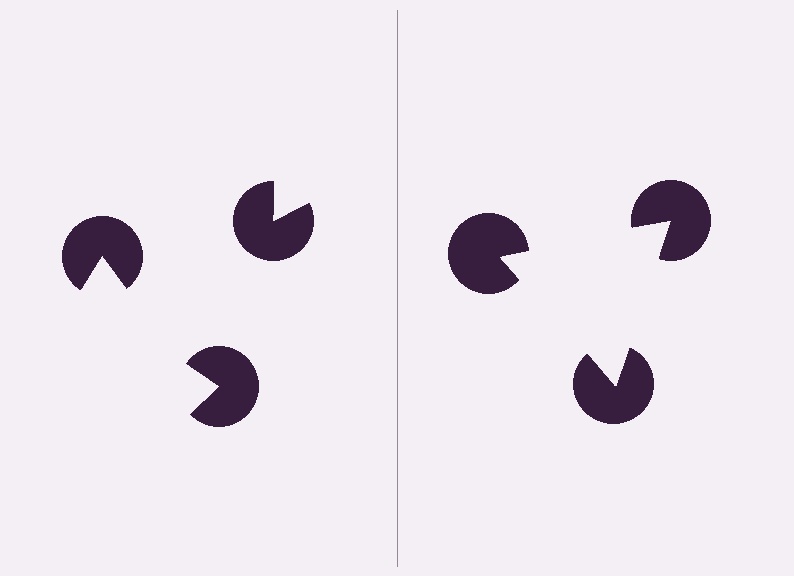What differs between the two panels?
The pac-man discs are positioned identically on both sides; only the wedge orientations differ. On the right they align to a triangle; on the left they are misaligned.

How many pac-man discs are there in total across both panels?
6 — 3 on each side.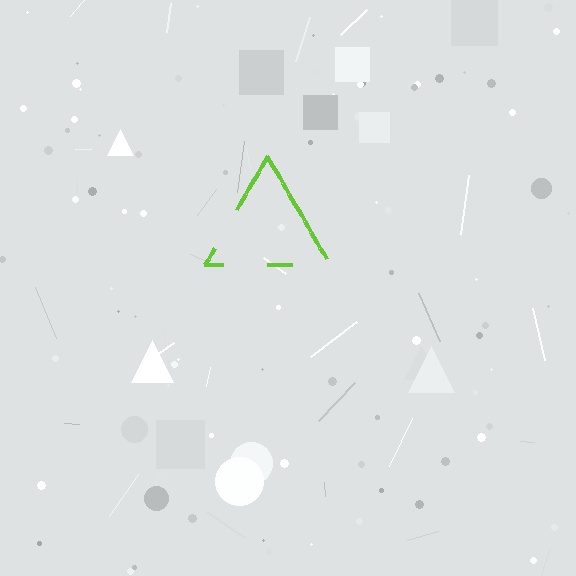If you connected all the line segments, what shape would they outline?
They would outline a triangle.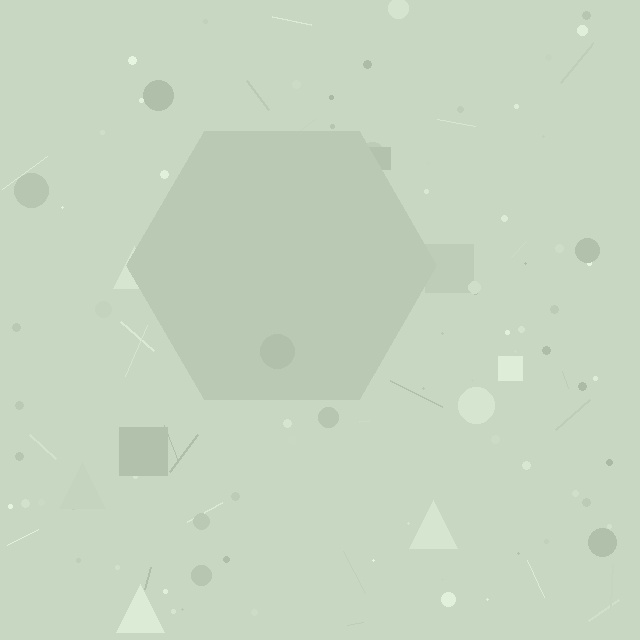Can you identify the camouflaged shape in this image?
The camouflaged shape is a hexagon.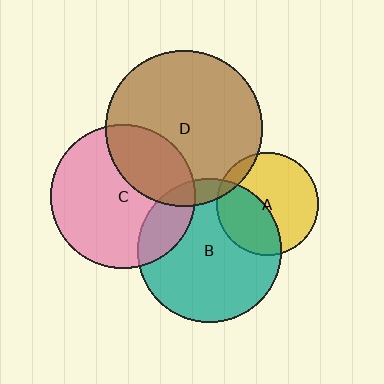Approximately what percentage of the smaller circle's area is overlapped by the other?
Approximately 30%.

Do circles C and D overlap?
Yes.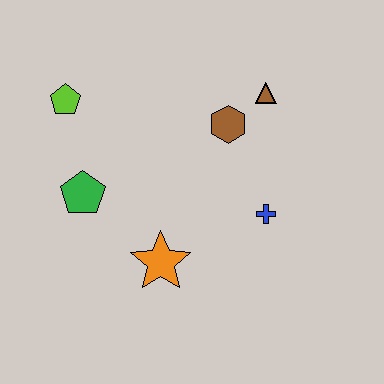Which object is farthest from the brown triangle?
The green pentagon is farthest from the brown triangle.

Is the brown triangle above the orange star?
Yes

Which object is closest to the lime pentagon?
The green pentagon is closest to the lime pentagon.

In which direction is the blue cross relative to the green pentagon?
The blue cross is to the right of the green pentagon.